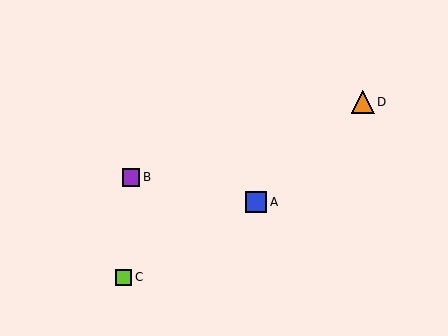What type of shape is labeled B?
Shape B is a purple square.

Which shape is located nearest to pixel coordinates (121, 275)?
The lime square (labeled C) at (123, 277) is nearest to that location.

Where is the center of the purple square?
The center of the purple square is at (131, 177).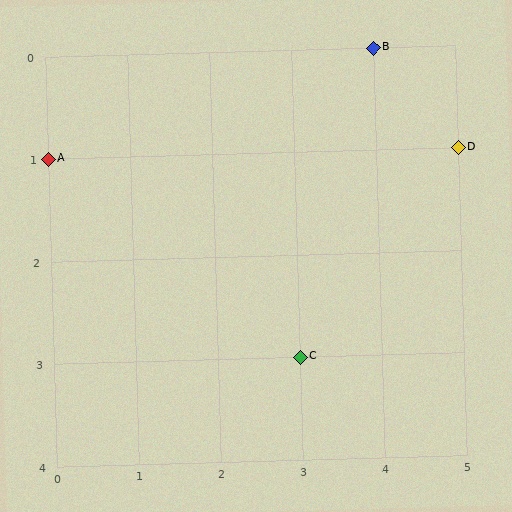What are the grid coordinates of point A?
Point A is at grid coordinates (0, 1).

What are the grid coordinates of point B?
Point B is at grid coordinates (4, 0).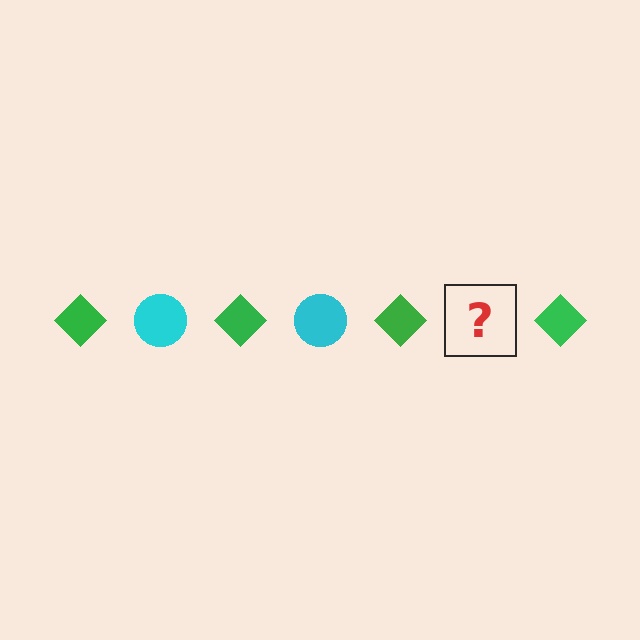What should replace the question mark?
The question mark should be replaced with a cyan circle.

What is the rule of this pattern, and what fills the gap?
The rule is that the pattern alternates between green diamond and cyan circle. The gap should be filled with a cyan circle.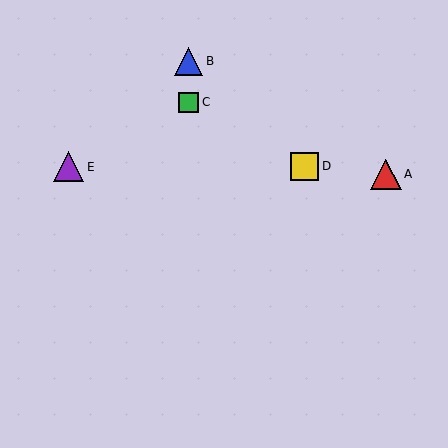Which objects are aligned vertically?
Objects B, C are aligned vertically.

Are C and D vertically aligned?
No, C is at x≈188 and D is at x≈304.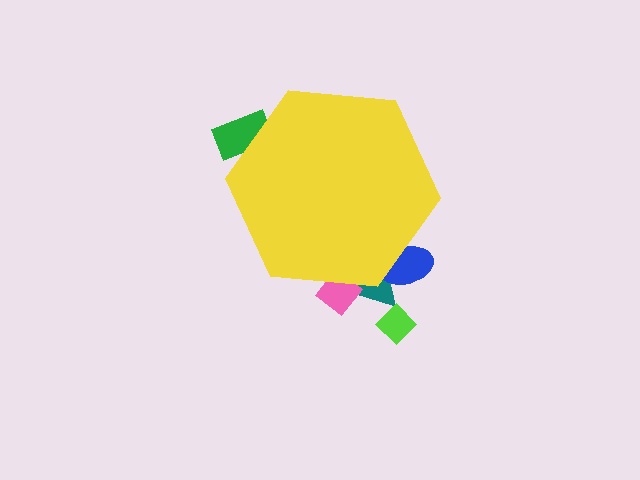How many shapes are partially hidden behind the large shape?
4 shapes are partially hidden.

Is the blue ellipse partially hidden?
Yes, the blue ellipse is partially hidden behind the yellow hexagon.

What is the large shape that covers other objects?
A yellow hexagon.